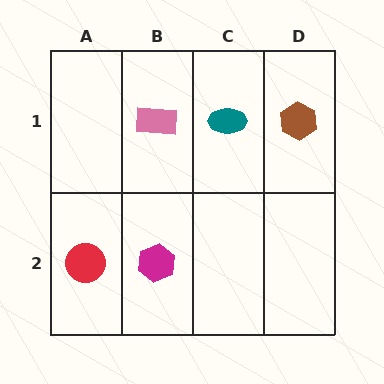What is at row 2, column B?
A magenta hexagon.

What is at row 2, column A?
A red circle.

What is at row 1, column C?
A teal ellipse.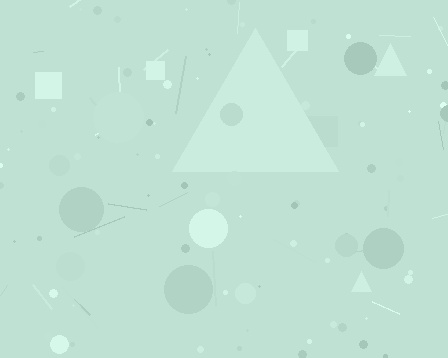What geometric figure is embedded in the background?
A triangle is embedded in the background.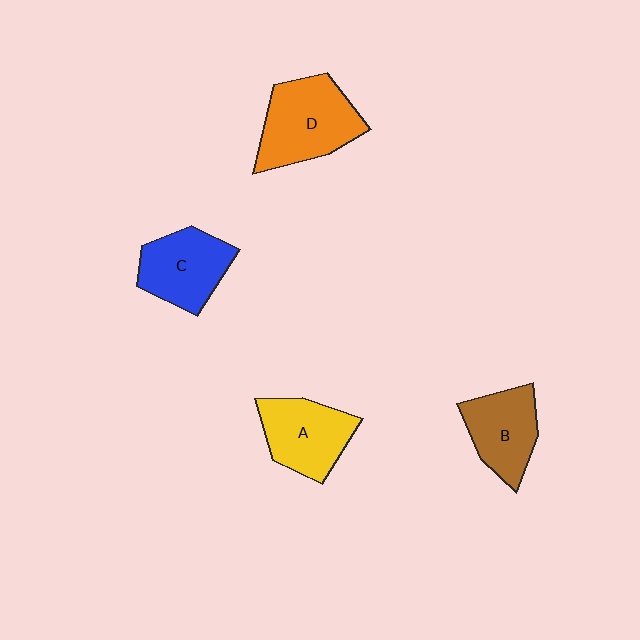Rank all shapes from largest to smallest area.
From largest to smallest: D (orange), A (yellow), C (blue), B (brown).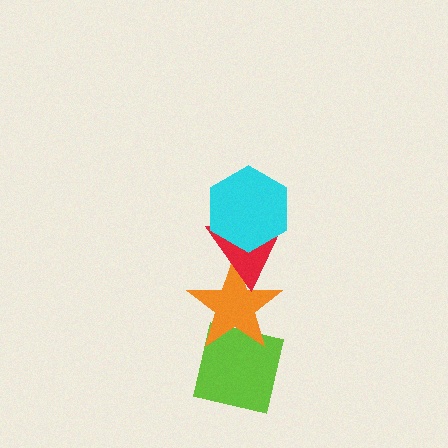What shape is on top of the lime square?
The orange star is on top of the lime square.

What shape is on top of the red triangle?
The cyan hexagon is on top of the red triangle.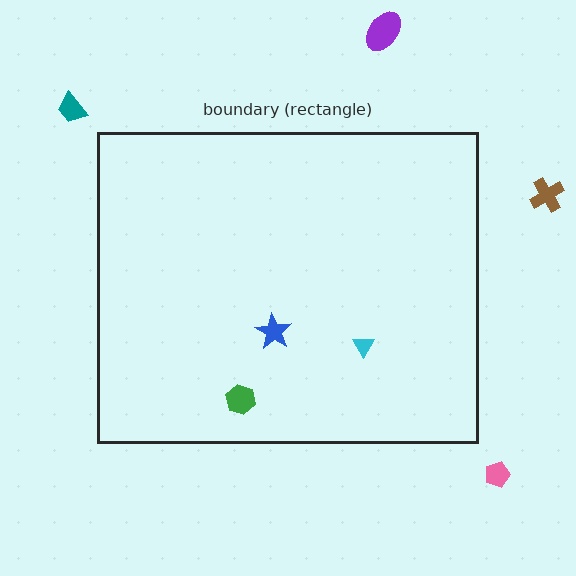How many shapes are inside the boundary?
3 inside, 4 outside.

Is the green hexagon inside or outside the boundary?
Inside.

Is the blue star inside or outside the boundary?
Inside.